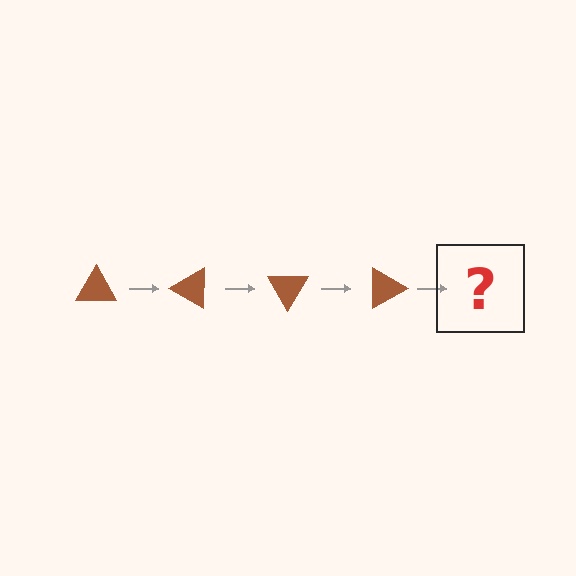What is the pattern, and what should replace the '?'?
The pattern is that the triangle rotates 30 degrees each step. The '?' should be a brown triangle rotated 120 degrees.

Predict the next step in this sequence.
The next step is a brown triangle rotated 120 degrees.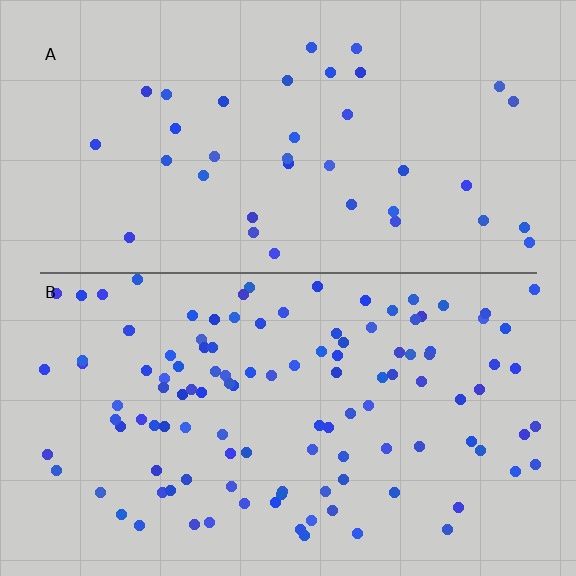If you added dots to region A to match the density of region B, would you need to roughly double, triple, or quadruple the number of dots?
Approximately triple.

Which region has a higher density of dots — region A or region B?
B (the bottom).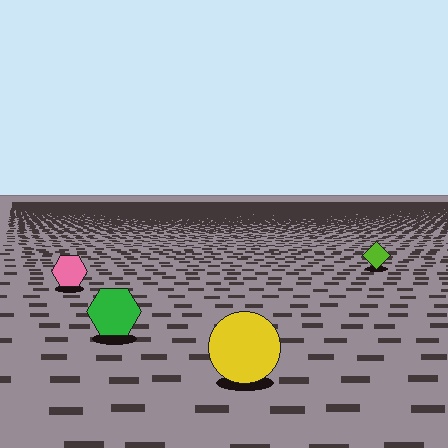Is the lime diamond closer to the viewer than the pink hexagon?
No. The pink hexagon is closer — you can tell from the texture gradient: the ground texture is coarser near it.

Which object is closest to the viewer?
The yellow circle is closest. The texture marks near it are larger and more spread out.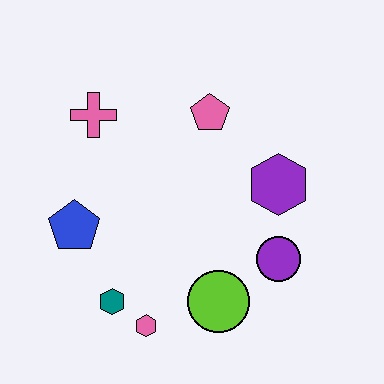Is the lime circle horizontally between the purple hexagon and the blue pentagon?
Yes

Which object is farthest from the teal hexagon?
The pink pentagon is farthest from the teal hexagon.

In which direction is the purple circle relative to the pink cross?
The purple circle is to the right of the pink cross.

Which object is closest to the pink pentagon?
The purple hexagon is closest to the pink pentagon.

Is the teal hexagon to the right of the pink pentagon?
No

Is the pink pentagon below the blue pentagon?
No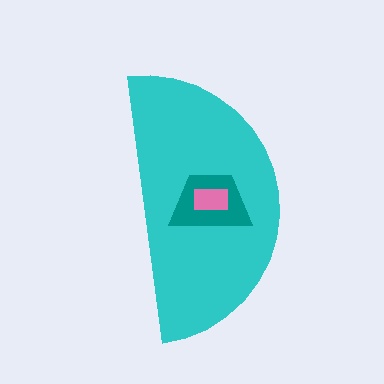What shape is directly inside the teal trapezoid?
The pink rectangle.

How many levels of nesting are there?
3.